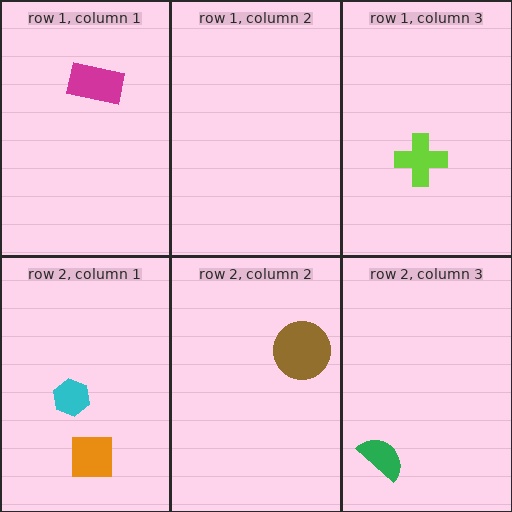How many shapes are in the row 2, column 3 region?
1.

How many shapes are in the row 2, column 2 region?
1.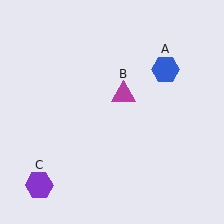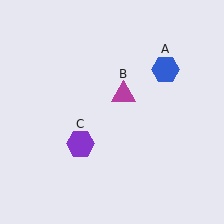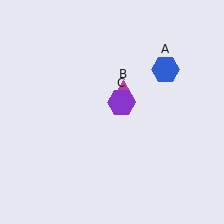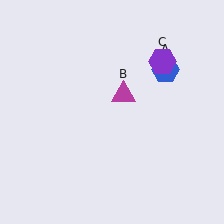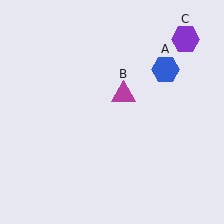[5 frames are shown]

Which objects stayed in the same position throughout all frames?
Blue hexagon (object A) and magenta triangle (object B) remained stationary.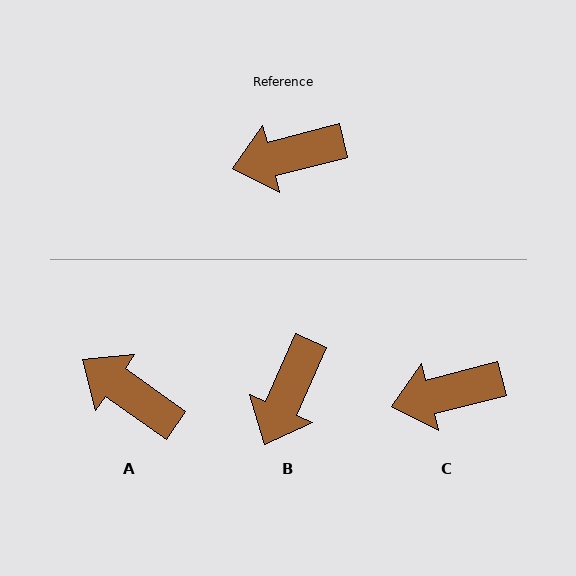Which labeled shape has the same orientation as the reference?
C.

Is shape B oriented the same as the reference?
No, it is off by about 51 degrees.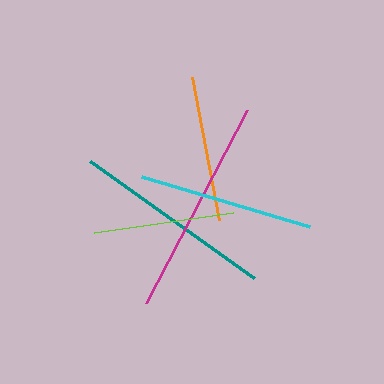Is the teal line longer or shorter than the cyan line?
The teal line is longer than the cyan line.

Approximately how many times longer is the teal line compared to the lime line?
The teal line is approximately 1.4 times the length of the lime line.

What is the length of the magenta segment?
The magenta segment is approximately 218 pixels long.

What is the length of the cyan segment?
The cyan segment is approximately 175 pixels long.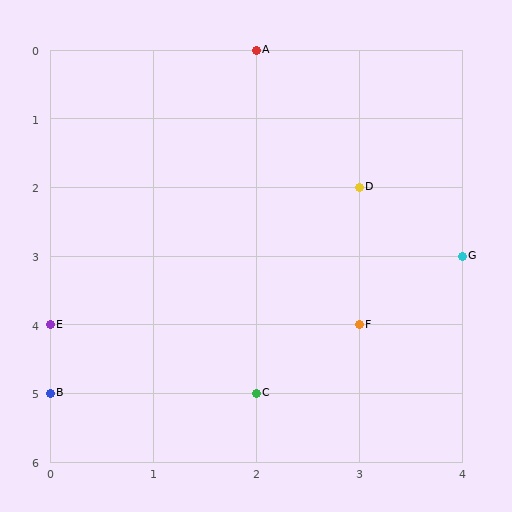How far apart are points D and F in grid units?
Points D and F are 2 rows apart.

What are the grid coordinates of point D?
Point D is at grid coordinates (3, 2).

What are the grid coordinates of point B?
Point B is at grid coordinates (0, 5).